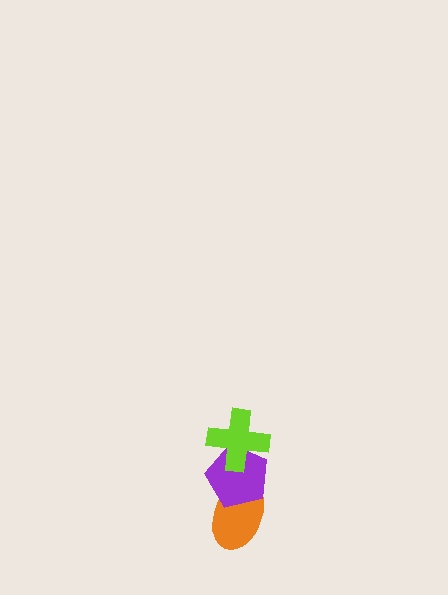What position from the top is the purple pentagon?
The purple pentagon is 2nd from the top.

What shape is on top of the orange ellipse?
The purple pentagon is on top of the orange ellipse.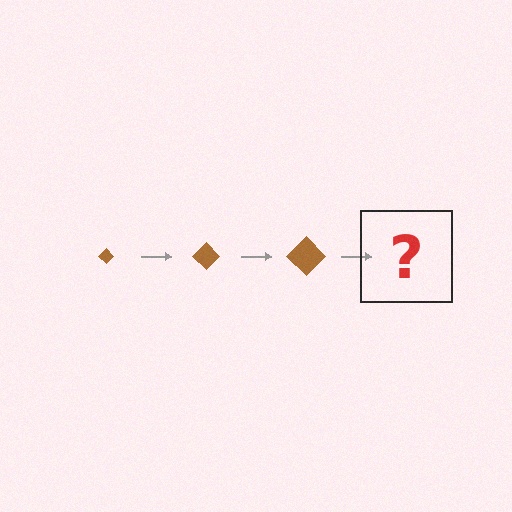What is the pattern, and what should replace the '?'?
The pattern is that the diamond gets progressively larger each step. The '?' should be a brown diamond, larger than the previous one.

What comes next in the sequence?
The next element should be a brown diamond, larger than the previous one.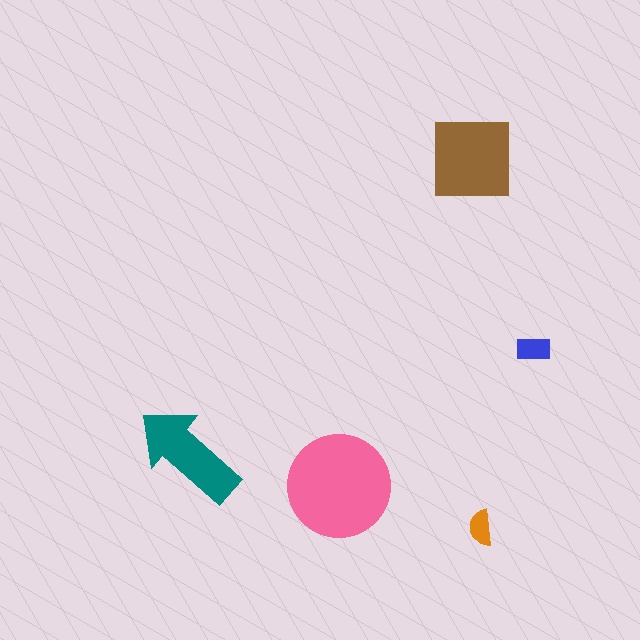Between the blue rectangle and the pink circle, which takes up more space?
The pink circle.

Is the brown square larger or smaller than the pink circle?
Smaller.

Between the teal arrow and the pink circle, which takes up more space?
The pink circle.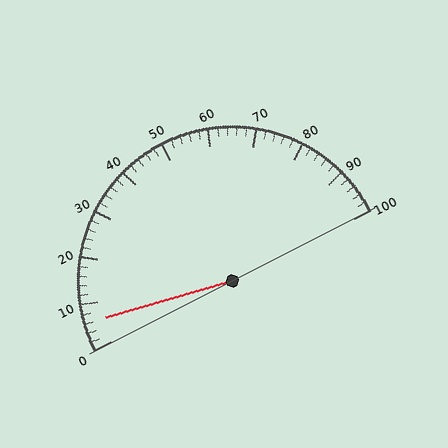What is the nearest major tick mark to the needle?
The nearest major tick mark is 10.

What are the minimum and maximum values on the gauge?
The gauge ranges from 0 to 100.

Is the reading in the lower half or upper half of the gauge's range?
The reading is in the lower half of the range (0 to 100).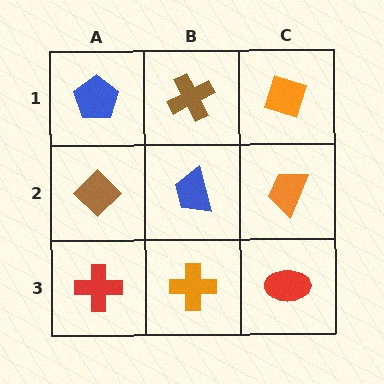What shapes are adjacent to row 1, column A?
A brown diamond (row 2, column A), a brown cross (row 1, column B).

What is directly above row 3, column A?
A brown diamond.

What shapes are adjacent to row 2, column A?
A blue pentagon (row 1, column A), a red cross (row 3, column A), a blue trapezoid (row 2, column B).